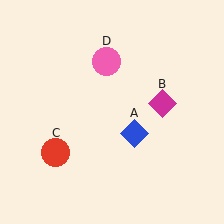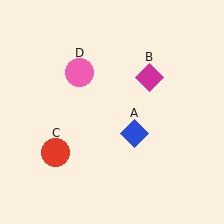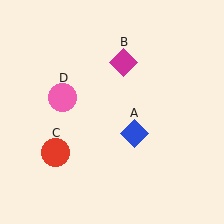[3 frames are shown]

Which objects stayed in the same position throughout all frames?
Blue diamond (object A) and red circle (object C) remained stationary.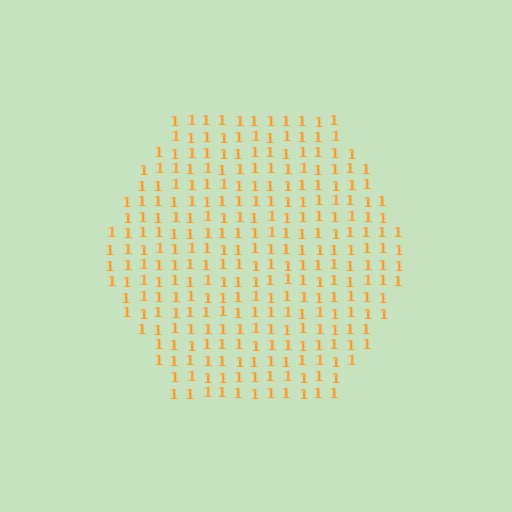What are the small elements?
The small elements are digit 1's.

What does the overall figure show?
The overall figure shows a hexagon.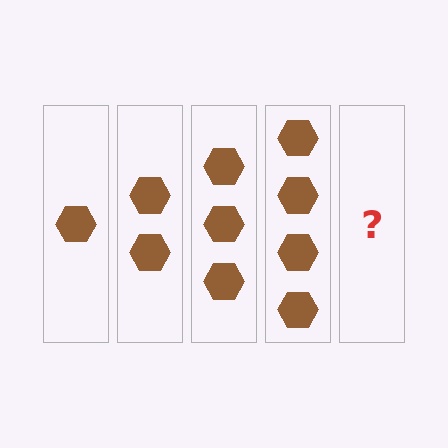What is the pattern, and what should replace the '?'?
The pattern is that each step adds one more hexagon. The '?' should be 5 hexagons.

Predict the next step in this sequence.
The next step is 5 hexagons.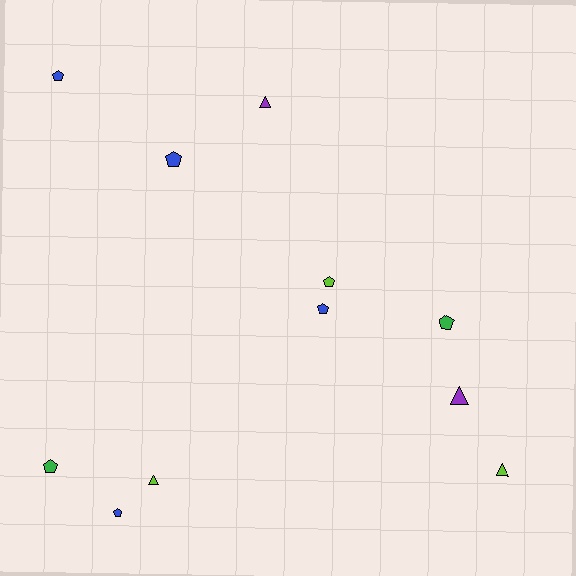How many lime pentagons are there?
There is 1 lime pentagon.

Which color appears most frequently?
Blue, with 4 objects.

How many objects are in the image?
There are 11 objects.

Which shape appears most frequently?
Pentagon, with 7 objects.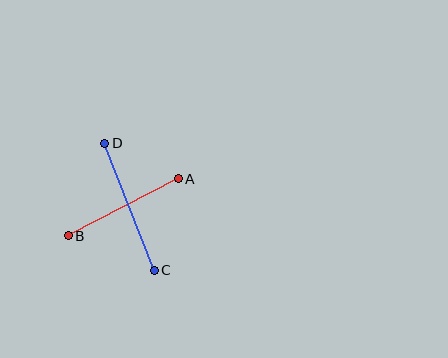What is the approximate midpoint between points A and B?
The midpoint is at approximately (123, 207) pixels.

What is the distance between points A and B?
The distance is approximately 124 pixels.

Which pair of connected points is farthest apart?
Points C and D are farthest apart.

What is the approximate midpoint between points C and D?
The midpoint is at approximately (130, 207) pixels.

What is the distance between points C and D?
The distance is approximately 136 pixels.